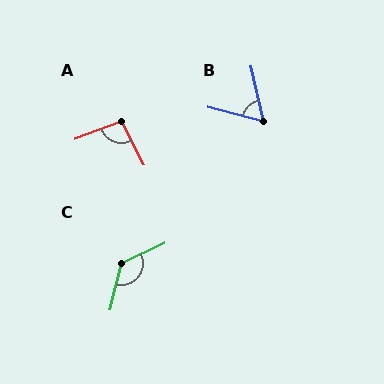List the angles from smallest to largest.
B (63°), A (97°), C (129°).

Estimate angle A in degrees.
Approximately 97 degrees.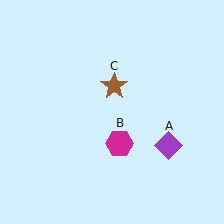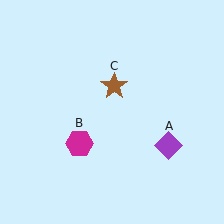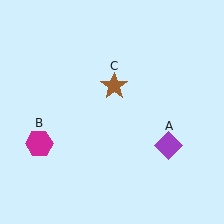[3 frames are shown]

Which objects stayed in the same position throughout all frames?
Purple diamond (object A) and brown star (object C) remained stationary.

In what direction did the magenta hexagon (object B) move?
The magenta hexagon (object B) moved left.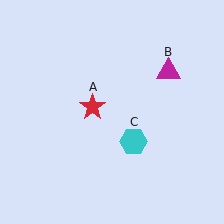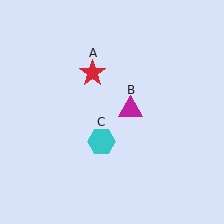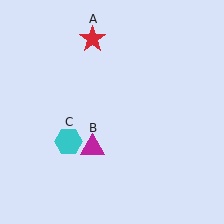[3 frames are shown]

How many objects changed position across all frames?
3 objects changed position: red star (object A), magenta triangle (object B), cyan hexagon (object C).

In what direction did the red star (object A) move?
The red star (object A) moved up.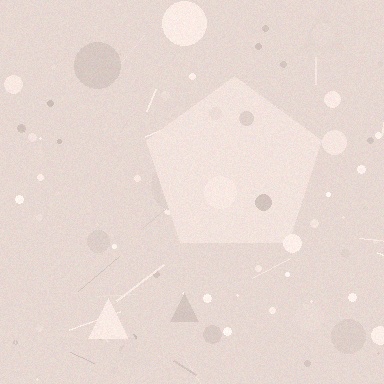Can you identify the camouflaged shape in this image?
The camouflaged shape is a pentagon.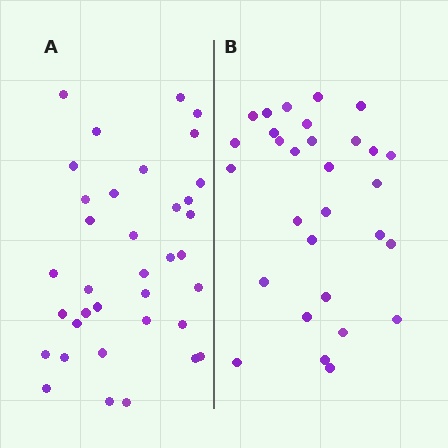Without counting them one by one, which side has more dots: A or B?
Region A (the left region) has more dots.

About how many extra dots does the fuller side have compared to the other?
Region A has about 6 more dots than region B.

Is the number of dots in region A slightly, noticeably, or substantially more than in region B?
Region A has only slightly more — the two regions are fairly close. The ratio is roughly 1.2 to 1.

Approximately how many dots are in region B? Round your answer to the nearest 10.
About 30 dots.